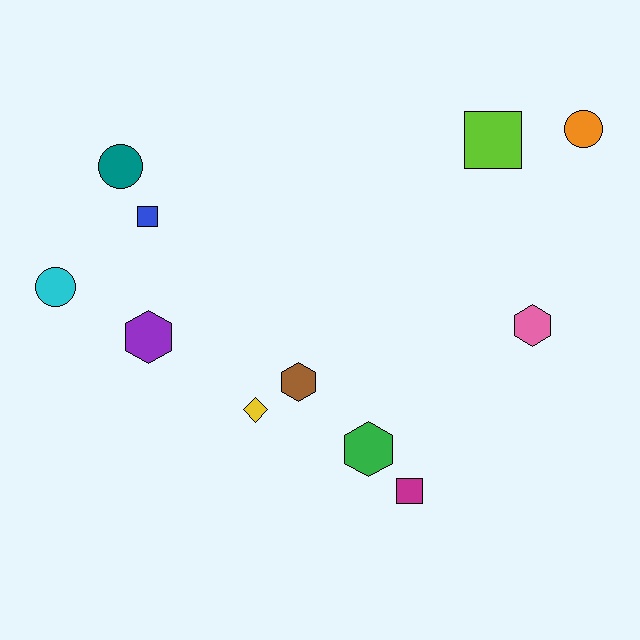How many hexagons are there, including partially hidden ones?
There are 4 hexagons.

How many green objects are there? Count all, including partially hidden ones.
There is 1 green object.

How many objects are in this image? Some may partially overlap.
There are 11 objects.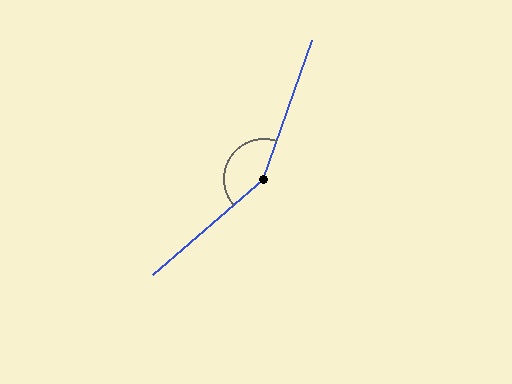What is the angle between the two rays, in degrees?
Approximately 150 degrees.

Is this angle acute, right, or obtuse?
It is obtuse.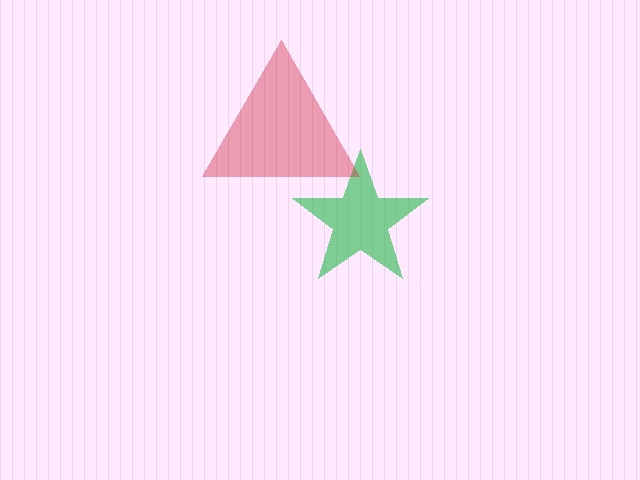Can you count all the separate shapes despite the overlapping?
Yes, there are 2 separate shapes.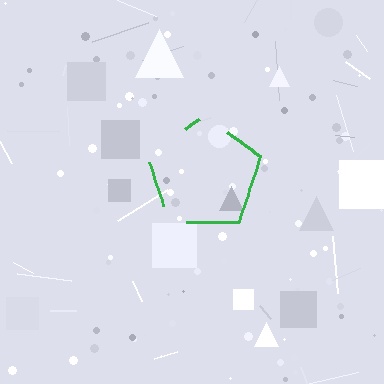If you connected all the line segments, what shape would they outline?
They would outline a pentagon.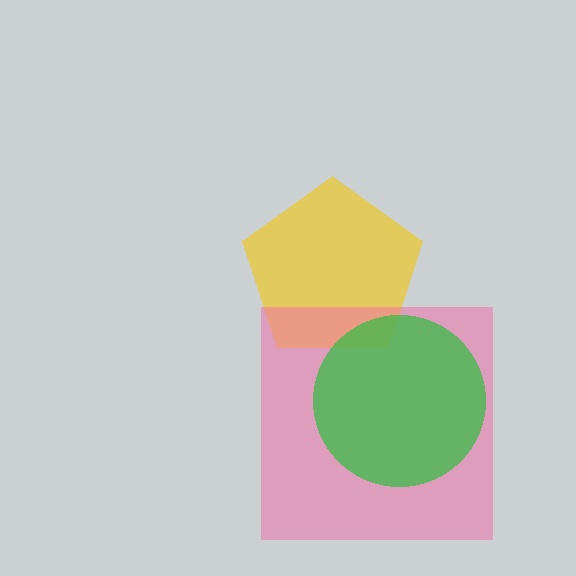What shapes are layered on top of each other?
The layered shapes are: a yellow pentagon, a pink square, a green circle.